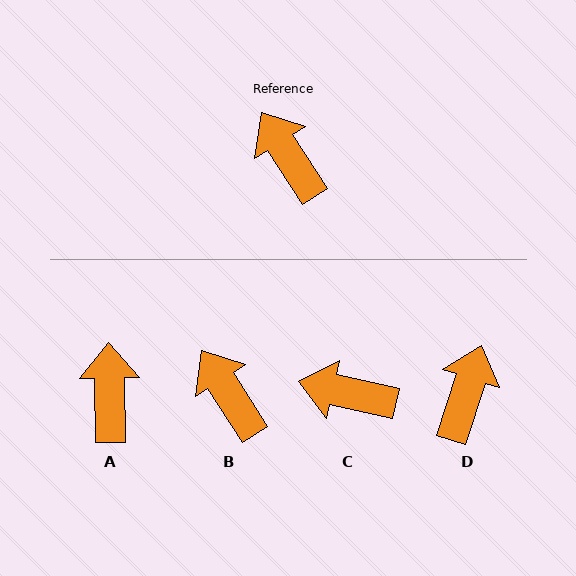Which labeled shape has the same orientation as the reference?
B.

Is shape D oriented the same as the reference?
No, it is off by about 50 degrees.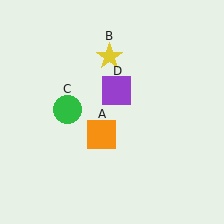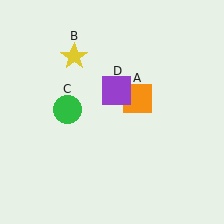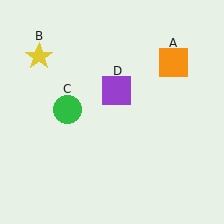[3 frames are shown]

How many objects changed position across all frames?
2 objects changed position: orange square (object A), yellow star (object B).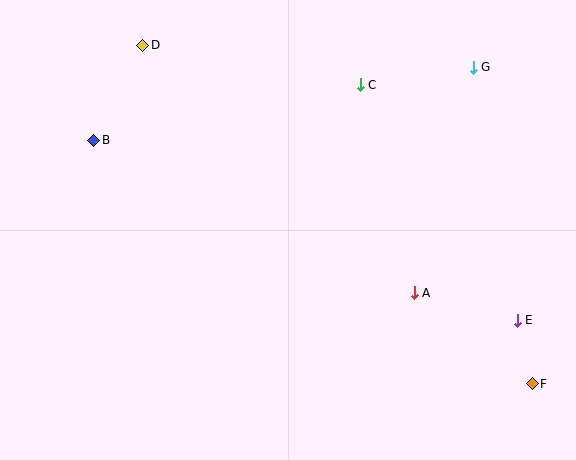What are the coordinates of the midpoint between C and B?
The midpoint between C and B is at (227, 113).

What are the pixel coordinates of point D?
Point D is at (143, 45).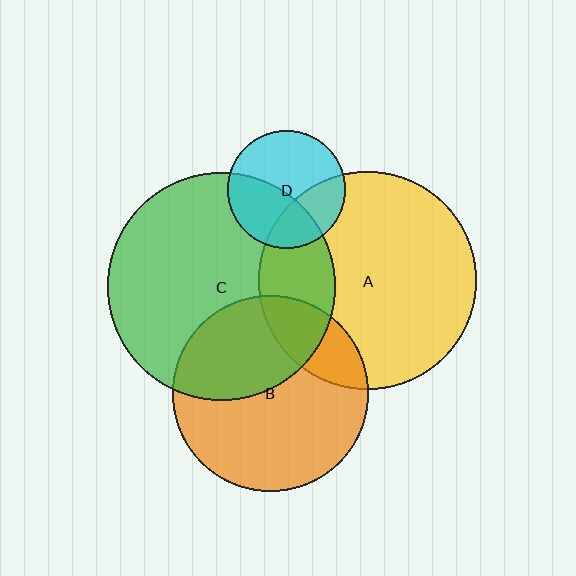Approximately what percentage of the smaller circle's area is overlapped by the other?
Approximately 25%.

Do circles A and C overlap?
Yes.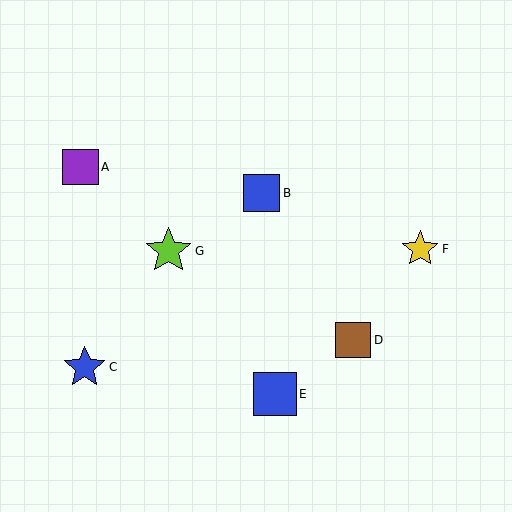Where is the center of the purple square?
The center of the purple square is at (81, 167).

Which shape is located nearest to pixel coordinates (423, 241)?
The yellow star (labeled F) at (420, 249) is nearest to that location.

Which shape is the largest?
The lime star (labeled G) is the largest.